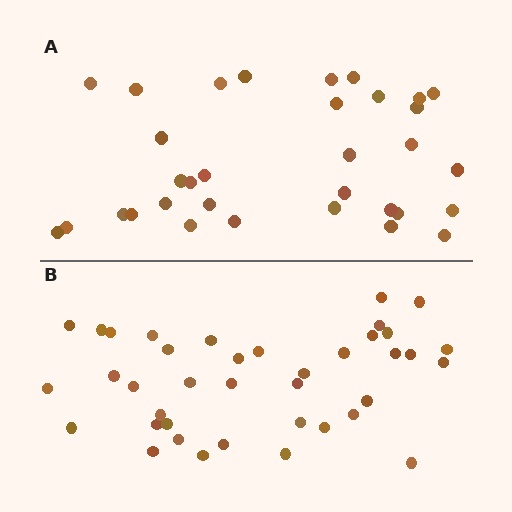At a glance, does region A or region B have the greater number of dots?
Region B (the bottom region) has more dots.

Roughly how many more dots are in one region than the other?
Region B has about 6 more dots than region A.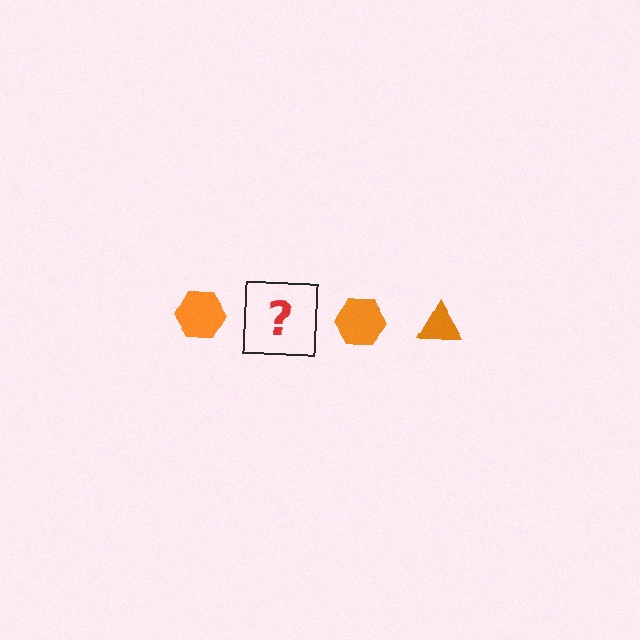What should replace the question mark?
The question mark should be replaced with an orange triangle.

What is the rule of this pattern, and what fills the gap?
The rule is that the pattern cycles through hexagon, triangle shapes in orange. The gap should be filled with an orange triangle.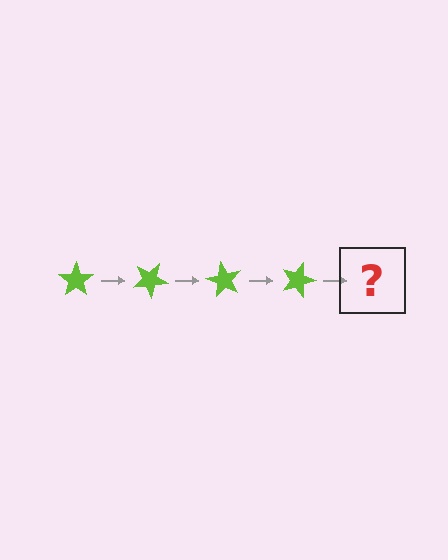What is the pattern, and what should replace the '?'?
The pattern is that the star rotates 30 degrees each step. The '?' should be a lime star rotated 120 degrees.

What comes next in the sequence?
The next element should be a lime star rotated 120 degrees.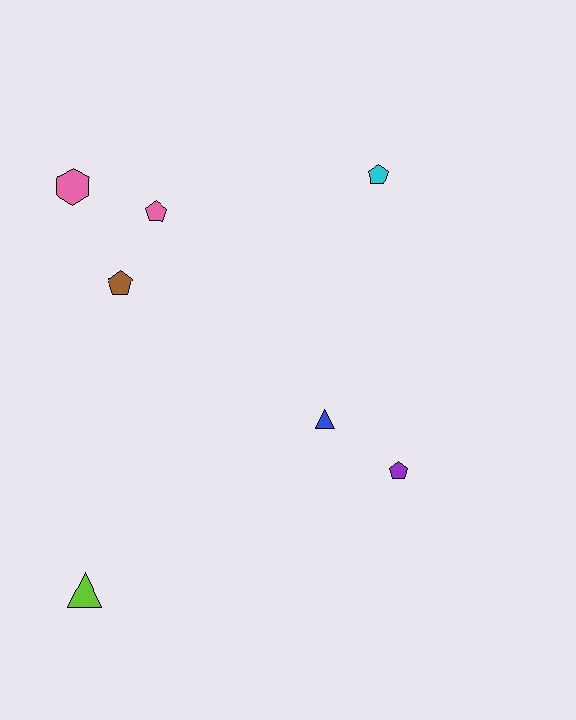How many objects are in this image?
There are 7 objects.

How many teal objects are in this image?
There are no teal objects.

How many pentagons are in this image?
There are 4 pentagons.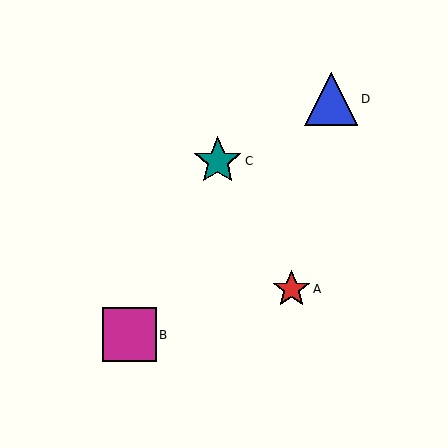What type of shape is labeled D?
Shape D is a blue triangle.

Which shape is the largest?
The magenta square (labeled B) is the largest.